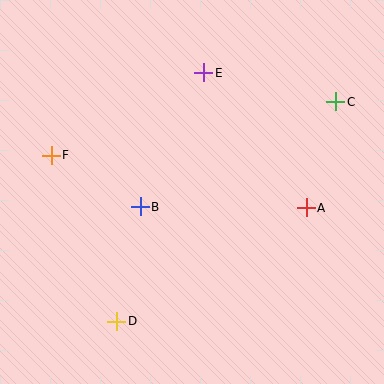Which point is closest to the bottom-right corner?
Point A is closest to the bottom-right corner.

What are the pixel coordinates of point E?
Point E is at (204, 73).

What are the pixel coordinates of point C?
Point C is at (336, 102).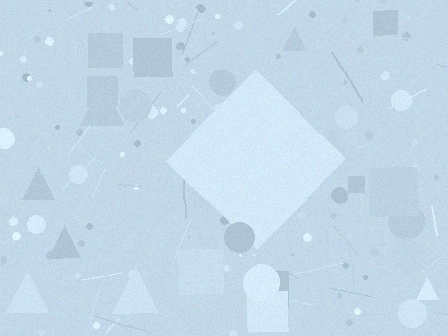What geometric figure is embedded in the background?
A diamond is embedded in the background.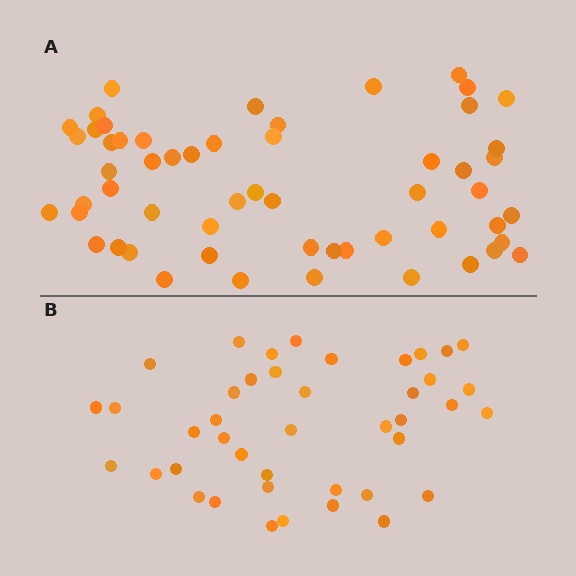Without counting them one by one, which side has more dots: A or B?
Region A (the top region) has more dots.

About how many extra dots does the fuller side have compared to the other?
Region A has approximately 15 more dots than region B.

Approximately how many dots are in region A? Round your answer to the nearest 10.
About 60 dots. (The exact count is 56, which rounds to 60.)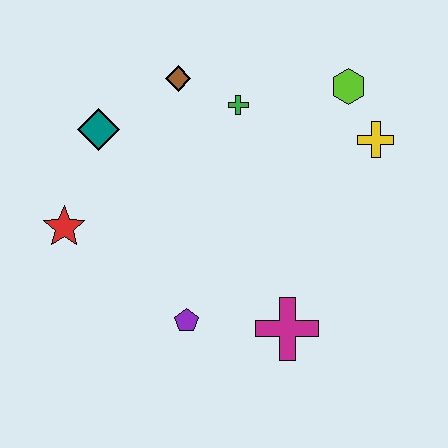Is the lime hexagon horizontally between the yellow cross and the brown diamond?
Yes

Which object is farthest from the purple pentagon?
The lime hexagon is farthest from the purple pentagon.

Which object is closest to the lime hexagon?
The yellow cross is closest to the lime hexagon.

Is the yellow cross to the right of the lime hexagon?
Yes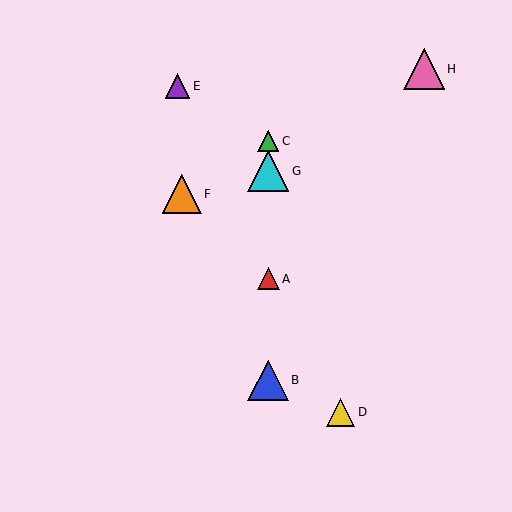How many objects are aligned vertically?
4 objects (A, B, C, G) are aligned vertically.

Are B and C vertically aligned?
Yes, both are at x≈268.